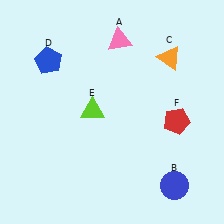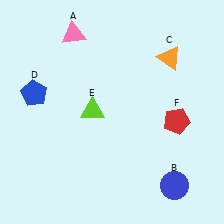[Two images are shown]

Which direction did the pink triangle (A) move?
The pink triangle (A) moved left.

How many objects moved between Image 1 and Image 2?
2 objects moved between the two images.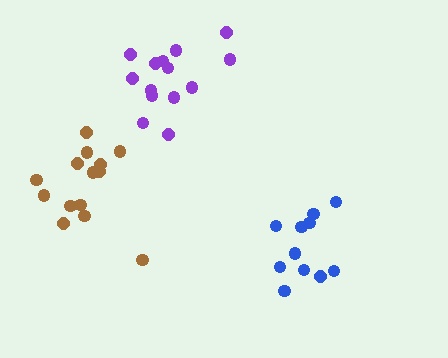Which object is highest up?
The purple cluster is topmost.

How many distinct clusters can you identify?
There are 3 distinct clusters.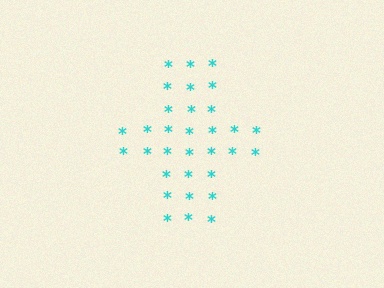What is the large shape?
The large shape is a cross.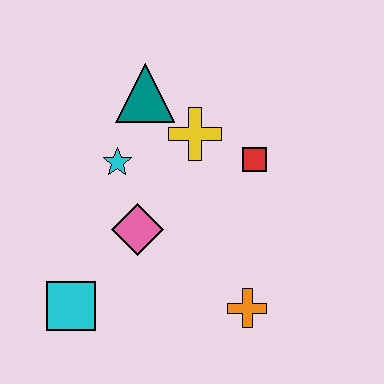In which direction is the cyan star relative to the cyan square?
The cyan star is above the cyan square.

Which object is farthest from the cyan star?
The orange cross is farthest from the cyan star.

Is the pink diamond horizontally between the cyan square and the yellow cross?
Yes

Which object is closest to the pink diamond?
The cyan star is closest to the pink diamond.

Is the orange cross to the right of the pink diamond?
Yes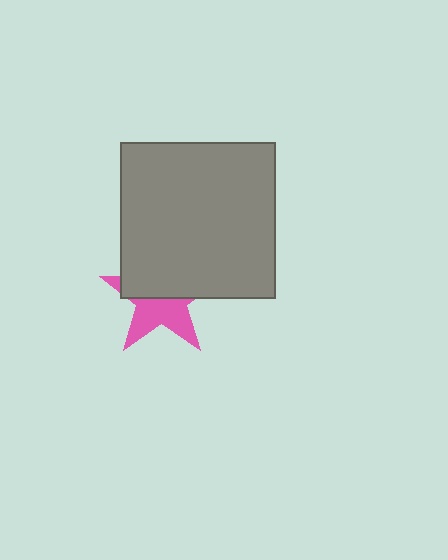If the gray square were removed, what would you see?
You would see the complete pink star.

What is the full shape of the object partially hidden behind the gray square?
The partially hidden object is a pink star.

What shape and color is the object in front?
The object in front is a gray square.